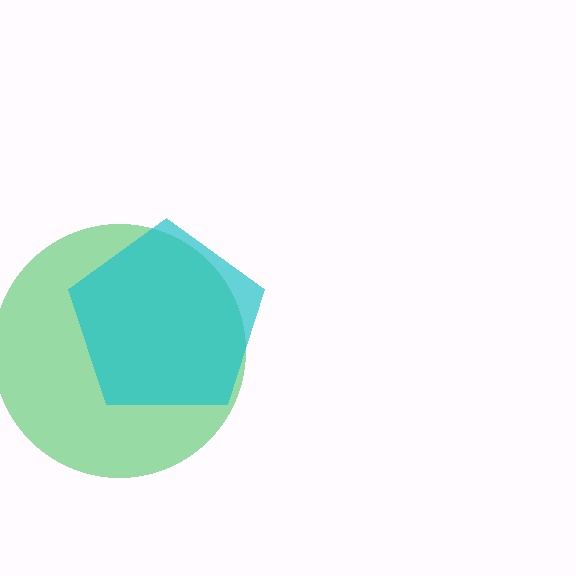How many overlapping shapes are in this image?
There are 2 overlapping shapes in the image.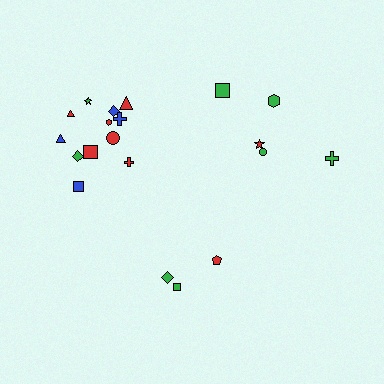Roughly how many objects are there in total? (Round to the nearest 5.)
Roughly 20 objects in total.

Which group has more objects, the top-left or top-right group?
The top-left group.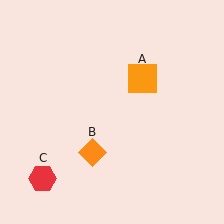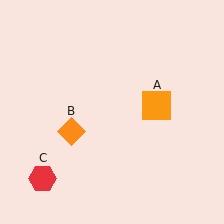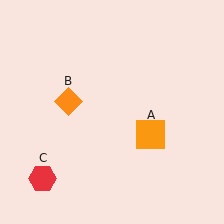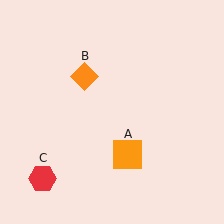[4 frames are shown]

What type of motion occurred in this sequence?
The orange square (object A), orange diamond (object B) rotated clockwise around the center of the scene.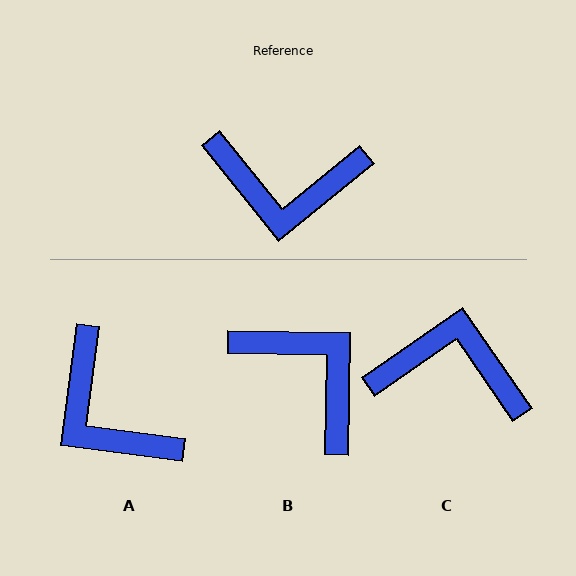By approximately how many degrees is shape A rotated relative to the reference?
Approximately 46 degrees clockwise.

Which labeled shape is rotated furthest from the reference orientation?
C, about 176 degrees away.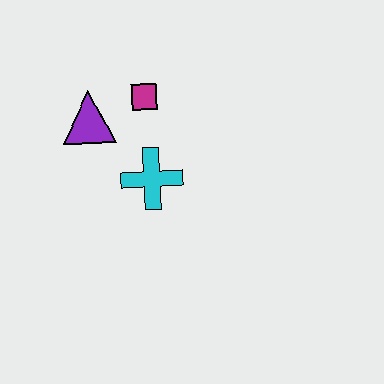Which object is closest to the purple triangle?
The magenta square is closest to the purple triangle.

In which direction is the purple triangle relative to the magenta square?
The purple triangle is to the left of the magenta square.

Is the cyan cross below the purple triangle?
Yes